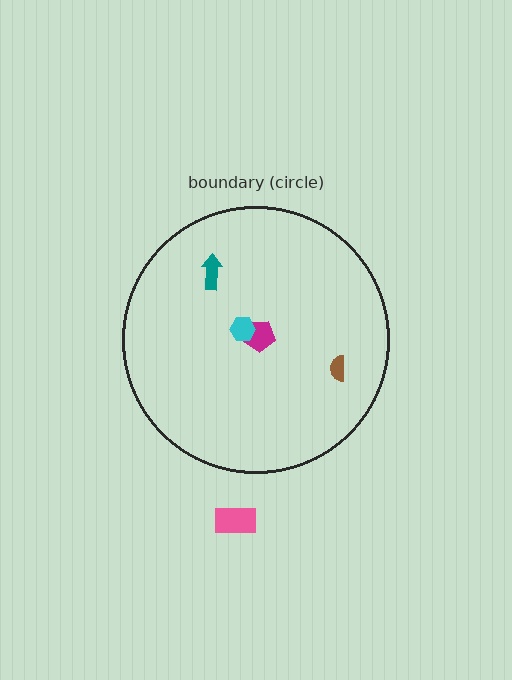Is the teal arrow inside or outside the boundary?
Inside.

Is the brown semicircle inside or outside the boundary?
Inside.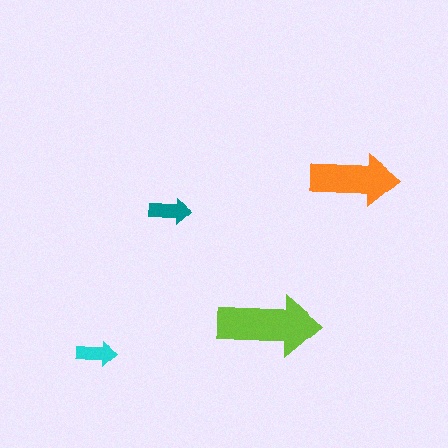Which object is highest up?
The orange arrow is topmost.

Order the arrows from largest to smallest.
the lime one, the orange one, the teal one, the cyan one.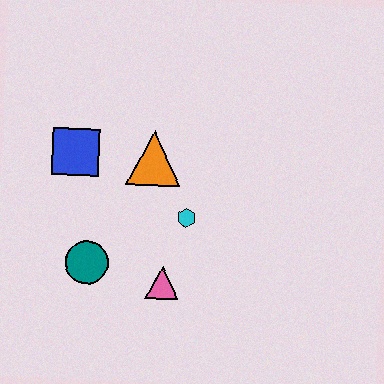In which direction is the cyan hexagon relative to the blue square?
The cyan hexagon is to the right of the blue square.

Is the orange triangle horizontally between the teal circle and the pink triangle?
Yes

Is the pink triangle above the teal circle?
No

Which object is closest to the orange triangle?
The cyan hexagon is closest to the orange triangle.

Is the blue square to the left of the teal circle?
Yes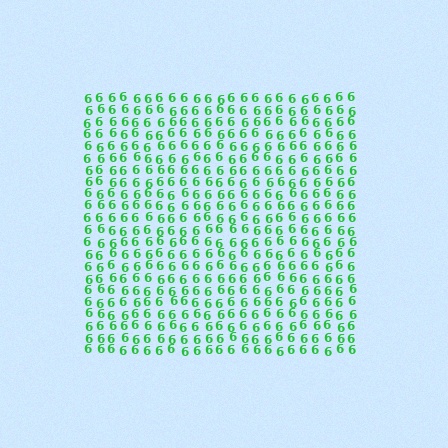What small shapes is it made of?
It is made of small digit 6's.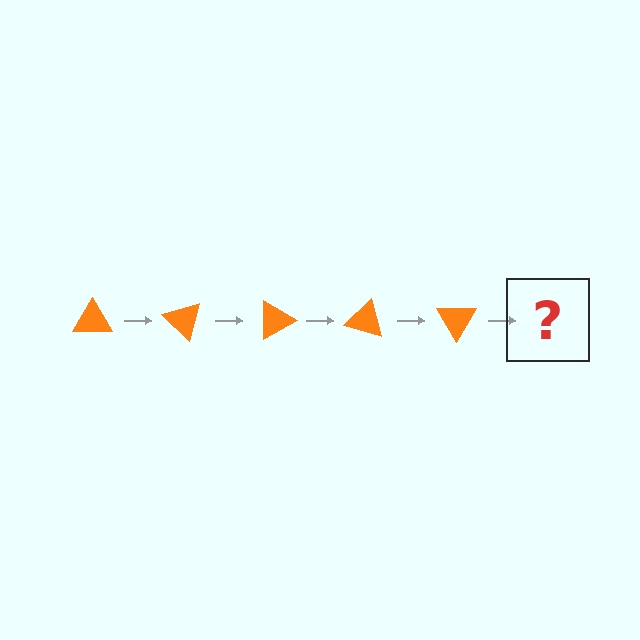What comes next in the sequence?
The next element should be an orange triangle rotated 225 degrees.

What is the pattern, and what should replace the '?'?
The pattern is that the triangle rotates 45 degrees each step. The '?' should be an orange triangle rotated 225 degrees.